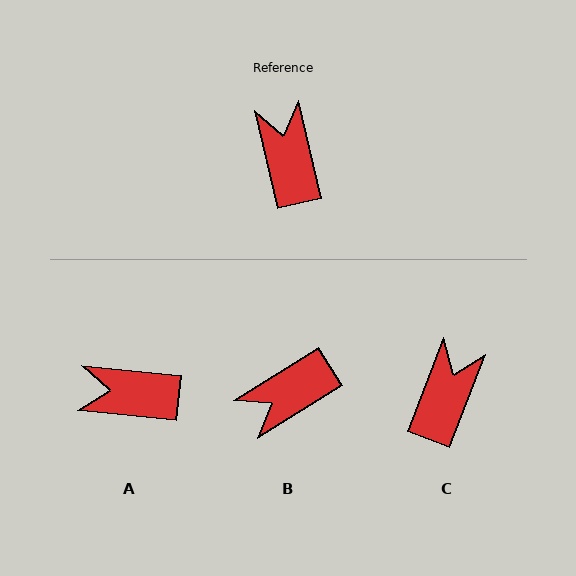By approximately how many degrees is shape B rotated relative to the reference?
Approximately 109 degrees counter-clockwise.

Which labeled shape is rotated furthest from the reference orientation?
B, about 109 degrees away.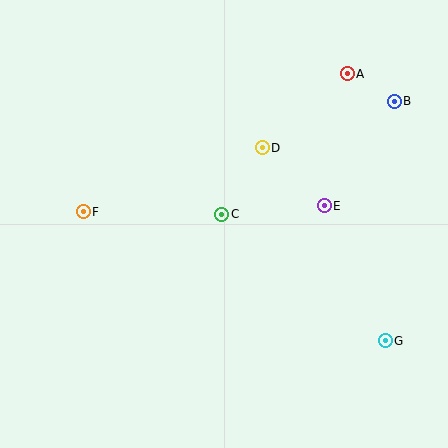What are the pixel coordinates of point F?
Point F is at (83, 212).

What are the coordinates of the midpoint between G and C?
The midpoint between G and C is at (303, 278).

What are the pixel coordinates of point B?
Point B is at (394, 101).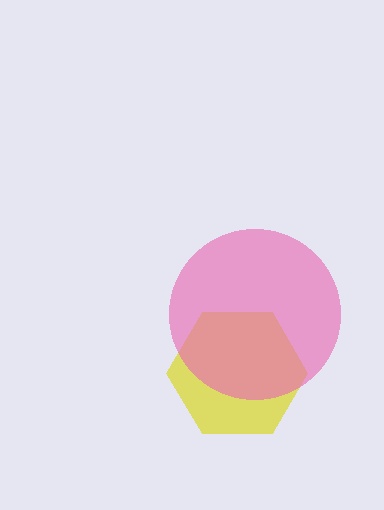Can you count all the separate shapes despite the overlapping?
Yes, there are 2 separate shapes.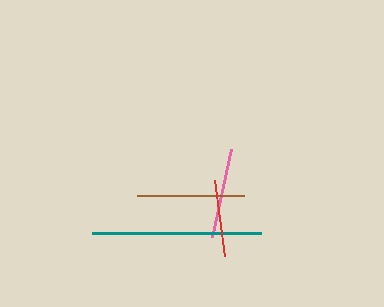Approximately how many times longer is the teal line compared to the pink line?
The teal line is approximately 1.9 times the length of the pink line.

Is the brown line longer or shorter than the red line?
The brown line is longer than the red line.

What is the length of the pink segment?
The pink segment is approximately 91 pixels long.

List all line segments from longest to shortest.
From longest to shortest: teal, brown, pink, red.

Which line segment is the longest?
The teal line is the longest at approximately 169 pixels.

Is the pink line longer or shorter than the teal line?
The teal line is longer than the pink line.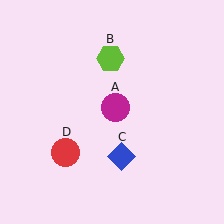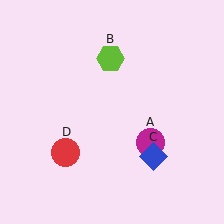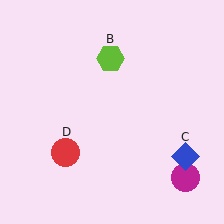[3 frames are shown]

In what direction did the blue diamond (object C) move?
The blue diamond (object C) moved right.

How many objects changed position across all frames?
2 objects changed position: magenta circle (object A), blue diamond (object C).